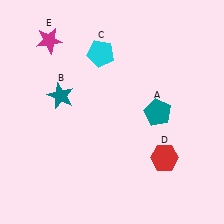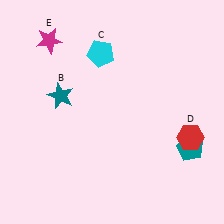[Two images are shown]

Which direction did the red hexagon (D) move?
The red hexagon (D) moved right.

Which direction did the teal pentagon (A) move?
The teal pentagon (A) moved down.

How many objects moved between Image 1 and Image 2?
2 objects moved between the two images.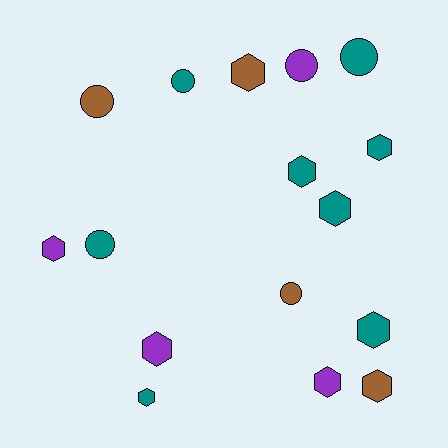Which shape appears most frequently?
Hexagon, with 10 objects.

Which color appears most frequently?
Teal, with 8 objects.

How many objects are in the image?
There are 16 objects.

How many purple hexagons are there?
There are 3 purple hexagons.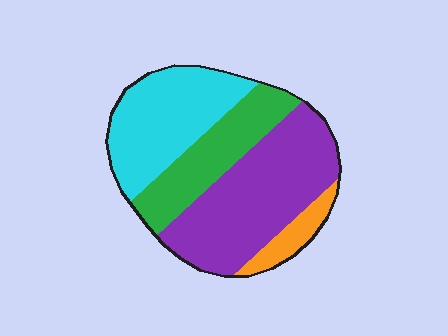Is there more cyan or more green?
Cyan.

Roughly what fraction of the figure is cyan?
Cyan covers about 30% of the figure.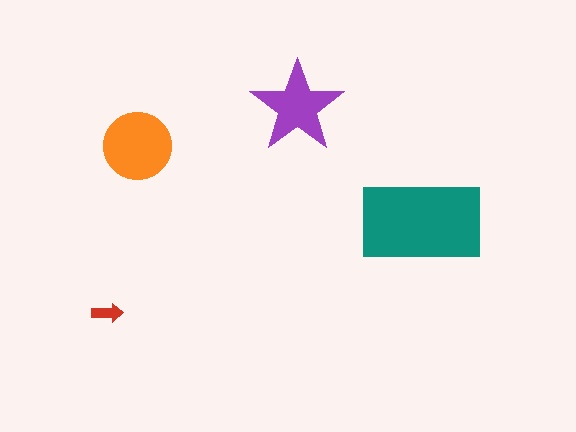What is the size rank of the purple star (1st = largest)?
3rd.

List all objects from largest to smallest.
The teal rectangle, the orange circle, the purple star, the red arrow.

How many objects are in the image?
There are 4 objects in the image.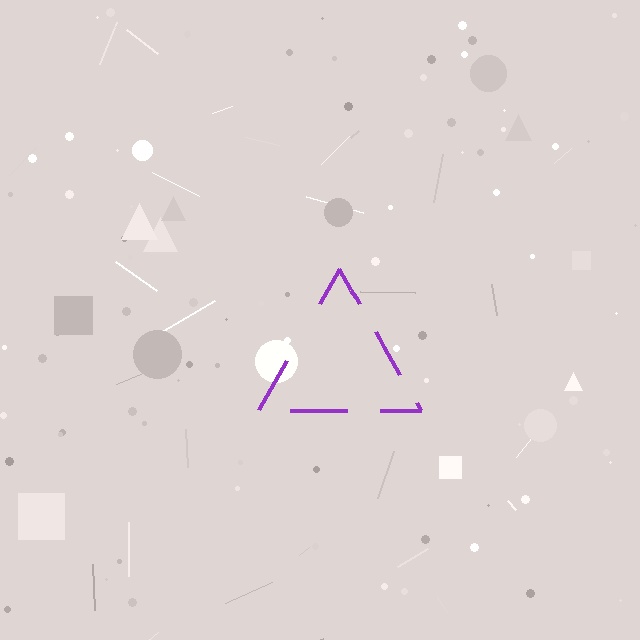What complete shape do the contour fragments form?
The contour fragments form a triangle.